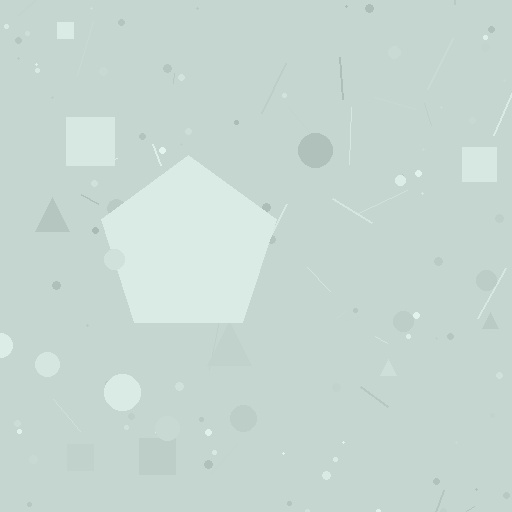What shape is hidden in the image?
A pentagon is hidden in the image.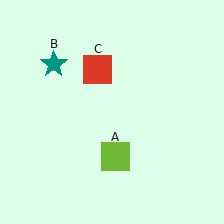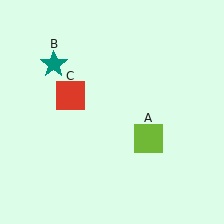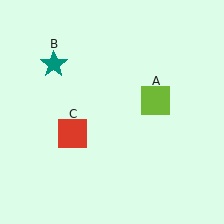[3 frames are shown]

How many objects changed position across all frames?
2 objects changed position: lime square (object A), red square (object C).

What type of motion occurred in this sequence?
The lime square (object A), red square (object C) rotated counterclockwise around the center of the scene.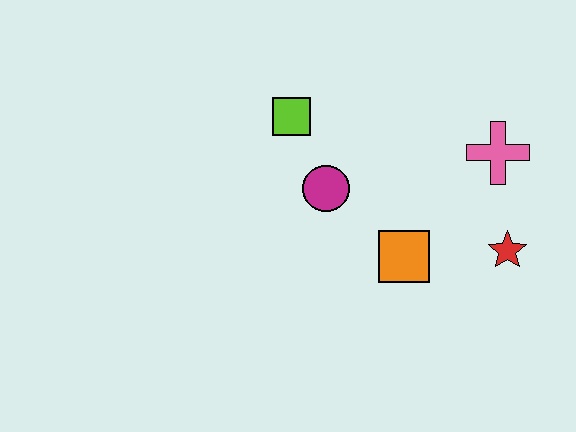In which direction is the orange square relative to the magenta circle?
The orange square is to the right of the magenta circle.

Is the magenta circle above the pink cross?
No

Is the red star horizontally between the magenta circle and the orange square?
No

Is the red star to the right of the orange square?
Yes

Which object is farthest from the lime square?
The red star is farthest from the lime square.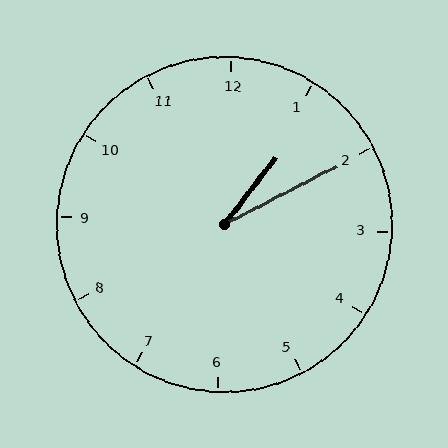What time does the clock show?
1:10.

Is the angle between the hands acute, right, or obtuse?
It is acute.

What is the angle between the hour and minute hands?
Approximately 25 degrees.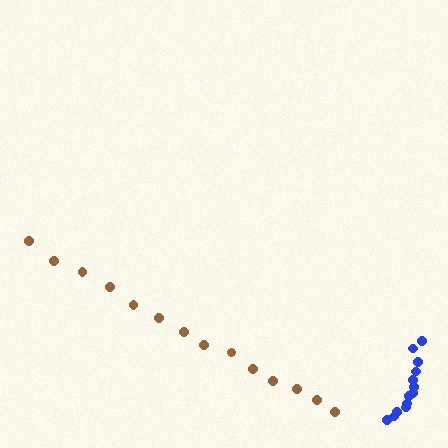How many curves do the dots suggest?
There are 2 distinct paths.